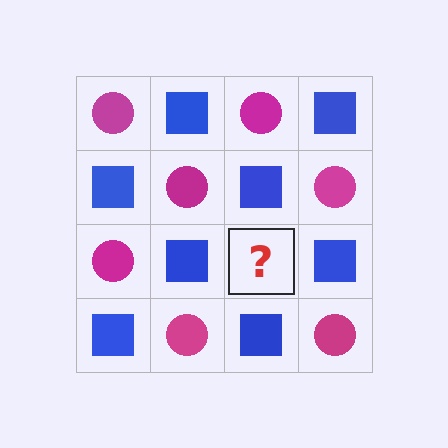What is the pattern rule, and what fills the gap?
The rule is that it alternates magenta circle and blue square in a checkerboard pattern. The gap should be filled with a magenta circle.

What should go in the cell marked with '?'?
The missing cell should contain a magenta circle.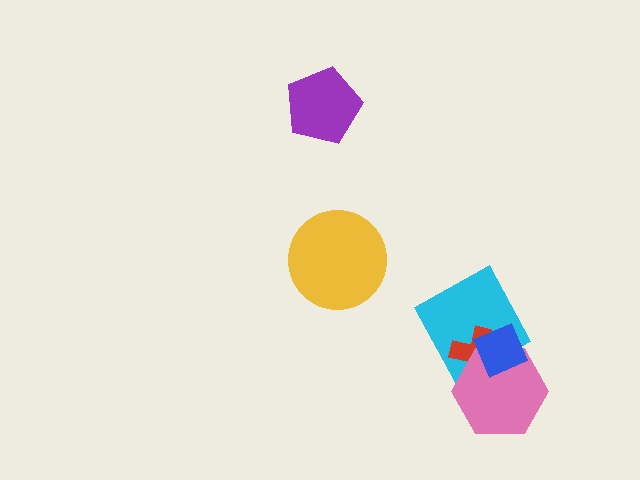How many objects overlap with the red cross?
3 objects overlap with the red cross.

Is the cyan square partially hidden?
Yes, it is partially covered by another shape.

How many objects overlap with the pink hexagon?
3 objects overlap with the pink hexagon.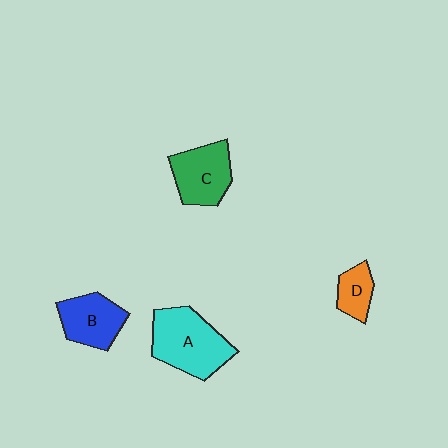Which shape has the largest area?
Shape A (cyan).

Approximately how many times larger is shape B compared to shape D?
Approximately 1.7 times.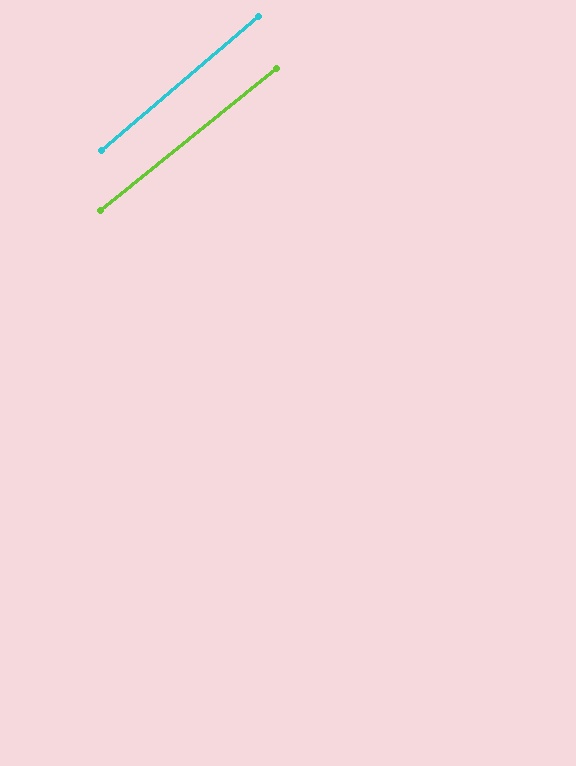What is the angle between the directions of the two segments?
Approximately 2 degrees.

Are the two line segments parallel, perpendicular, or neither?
Parallel — their directions differ by only 1.5°.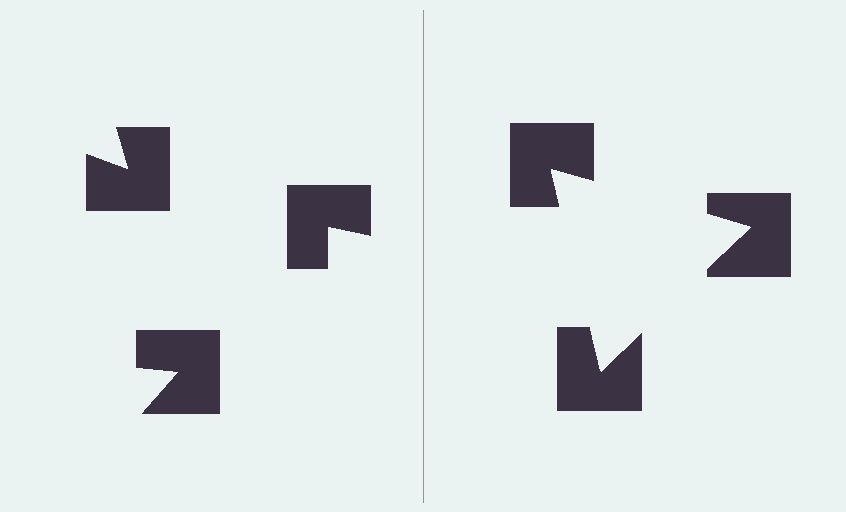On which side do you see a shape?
An illusory triangle appears on the right side. On the left side the wedge cuts are rotated, so no coherent shape forms.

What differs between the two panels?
The notched squares are positioned identically on both sides; only the wedge orientations differ. On the right they align to a triangle; on the left they are misaligned.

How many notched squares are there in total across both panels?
6 — 3 on each side.